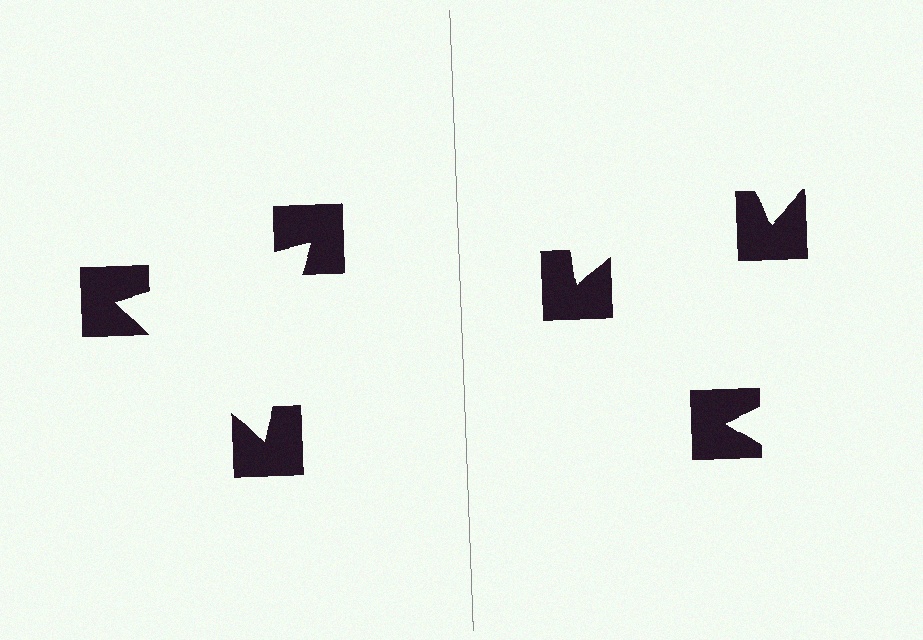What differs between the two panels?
The notched squares are positioned identically on both sides; only the wedge orientations differ. On the left they align to a triangle; on the right they are misaligned.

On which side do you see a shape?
An illusory triangle appears on the left side. On the right side the wedge cuts are rotated, so no coherent shape forms.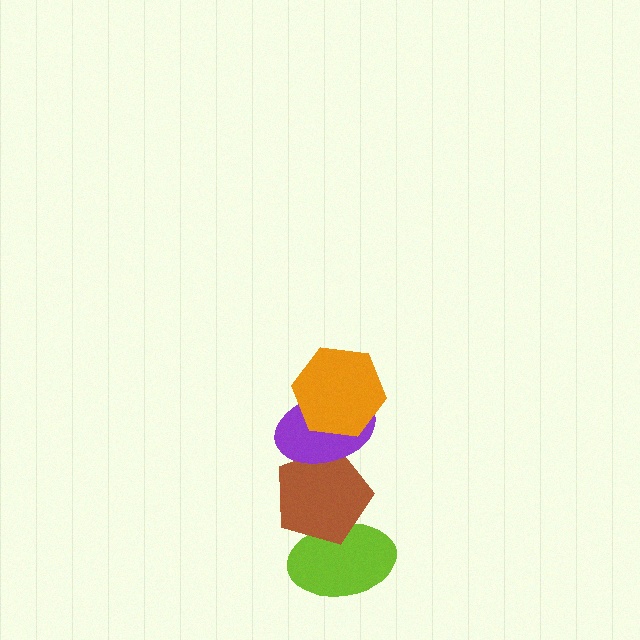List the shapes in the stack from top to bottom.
From top to bottom: the orange hexagon, the purple ellipse, the brown pentagon, the lime ellipse.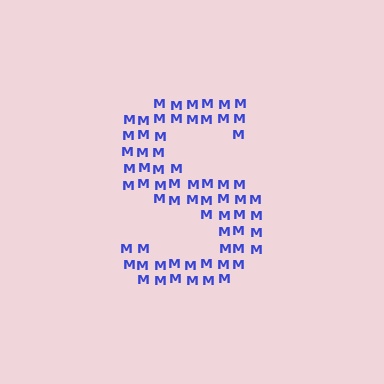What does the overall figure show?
The overall figure shows the letter S.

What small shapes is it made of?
It is made of small letter M's.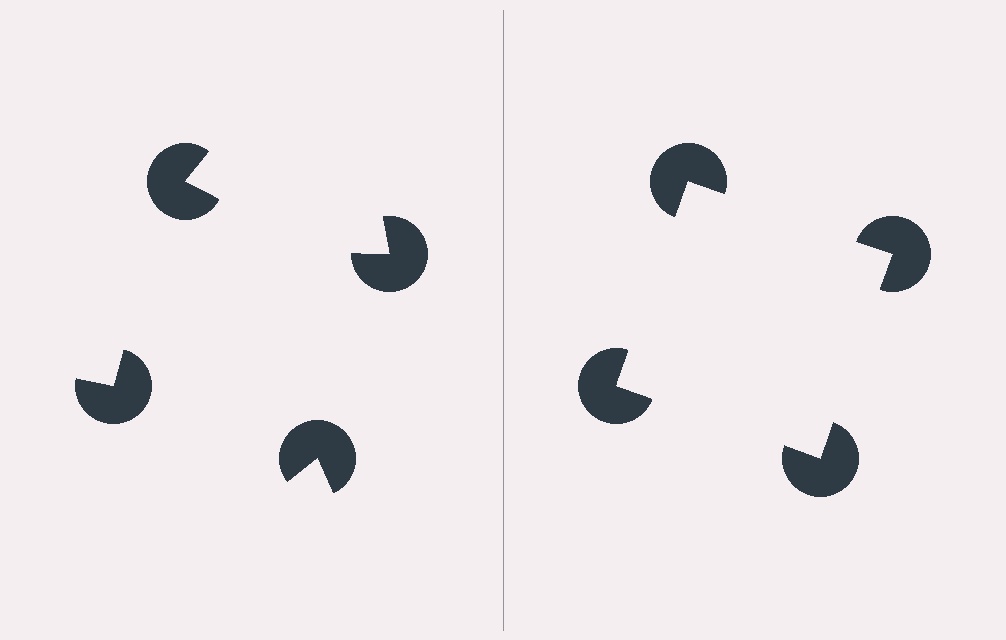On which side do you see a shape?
An illusory square appears on the right side. On the left side the wedge cuts are rotated, so no coherent shape forms.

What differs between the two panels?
The pac-man discs are positioned identically on both sides; only the wedge orientations differ. On the right they align to a square; on the left they are misaligned.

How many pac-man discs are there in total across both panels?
8 — 4 on each side.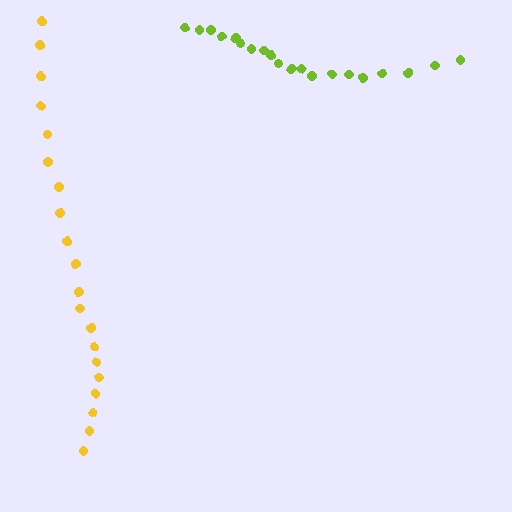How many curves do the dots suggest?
There are 2 distinct paths.